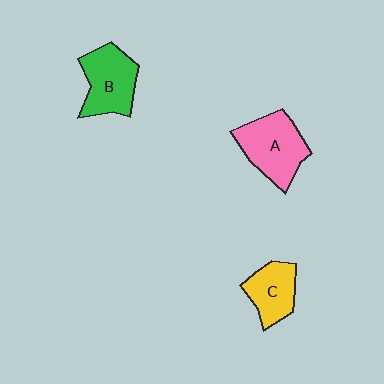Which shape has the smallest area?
Shape C (yellow).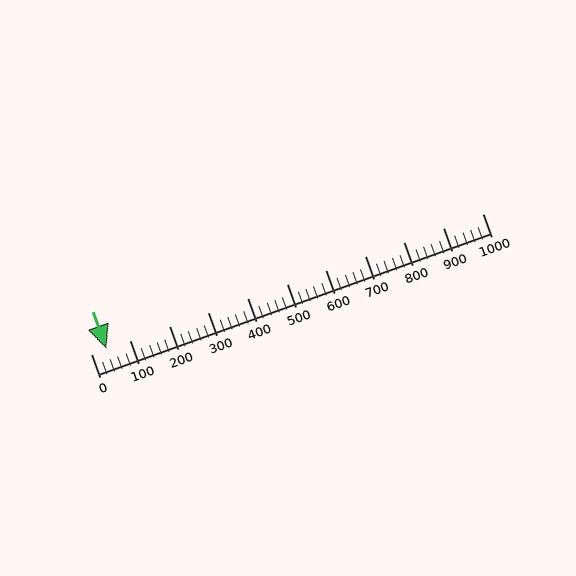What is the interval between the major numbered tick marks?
The major tick marks are spaced 100 units apart.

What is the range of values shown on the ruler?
The ruler shows values from 0 to 1000.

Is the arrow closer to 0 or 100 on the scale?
The arrow is closer to 0.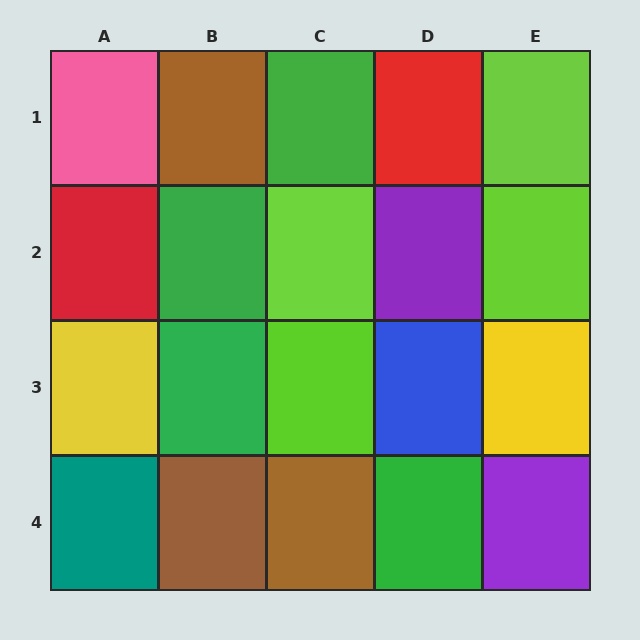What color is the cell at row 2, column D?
Purple.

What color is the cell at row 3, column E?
Yellow.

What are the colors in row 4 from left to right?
Teal, brown, brown, green, purple.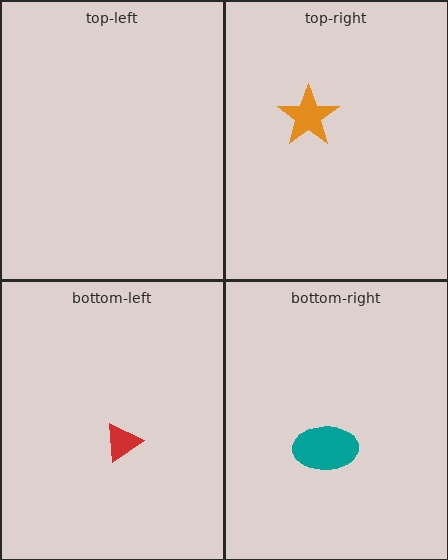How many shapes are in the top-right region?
1.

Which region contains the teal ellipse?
The bottom-right region.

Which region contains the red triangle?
The bottom-left region.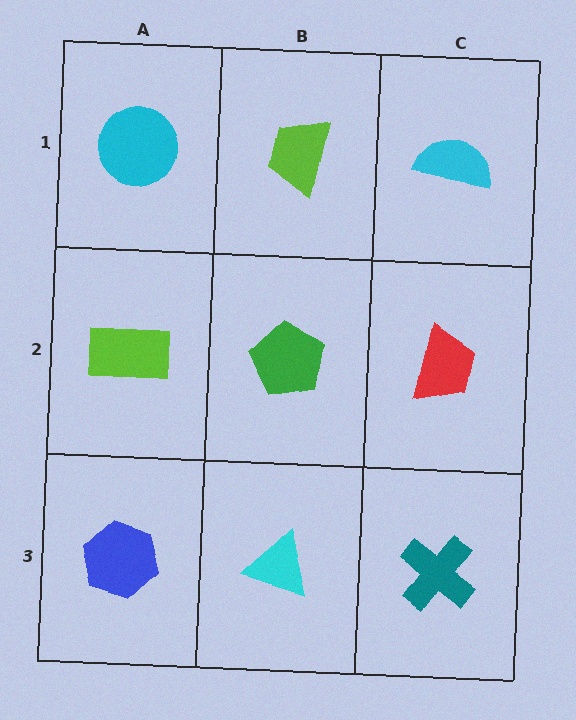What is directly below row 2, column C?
A teal cross.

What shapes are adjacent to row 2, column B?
A lime trapezoid (row 1, column B), a cyan triangle (row 3, column B), a lime rectangle (row 2, column A), a red trapezoid (row 2, column C).